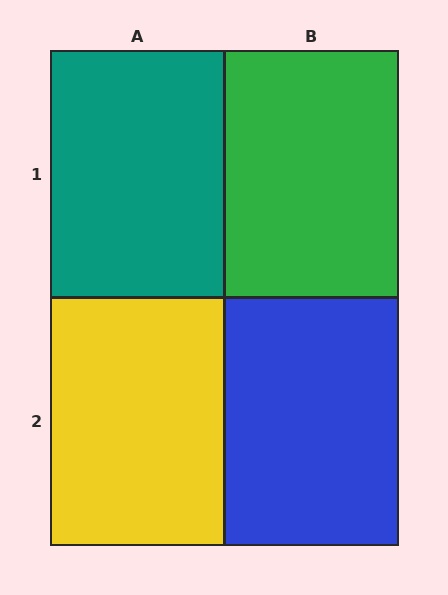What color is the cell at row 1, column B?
Green.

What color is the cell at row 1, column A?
Teal.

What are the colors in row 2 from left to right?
Yellow, blue.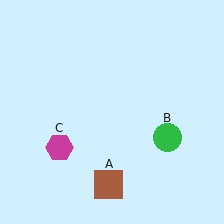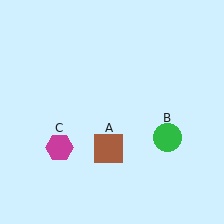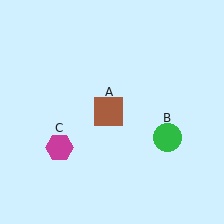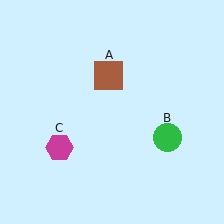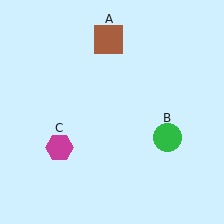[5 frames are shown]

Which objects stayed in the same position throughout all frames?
Green circle (object B) and magenta hexagon (object C) remained stationary.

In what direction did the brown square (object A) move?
The brown square (object A) moved up.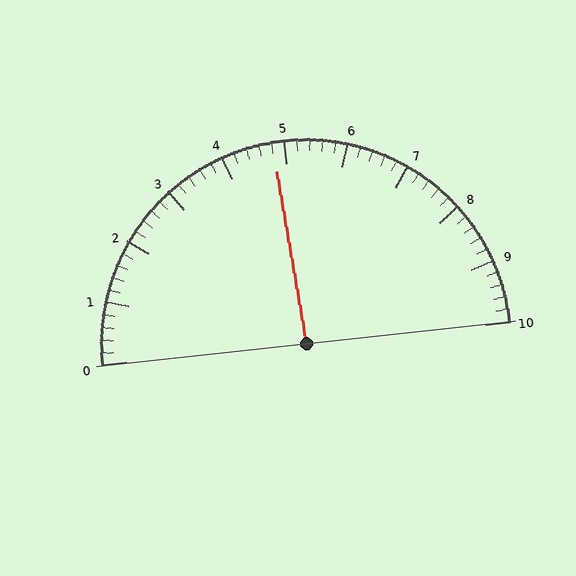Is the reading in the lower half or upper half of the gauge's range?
The reading is in the lower half of the range (0 to 10).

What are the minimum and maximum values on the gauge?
The gauge ranges from 0 to 10.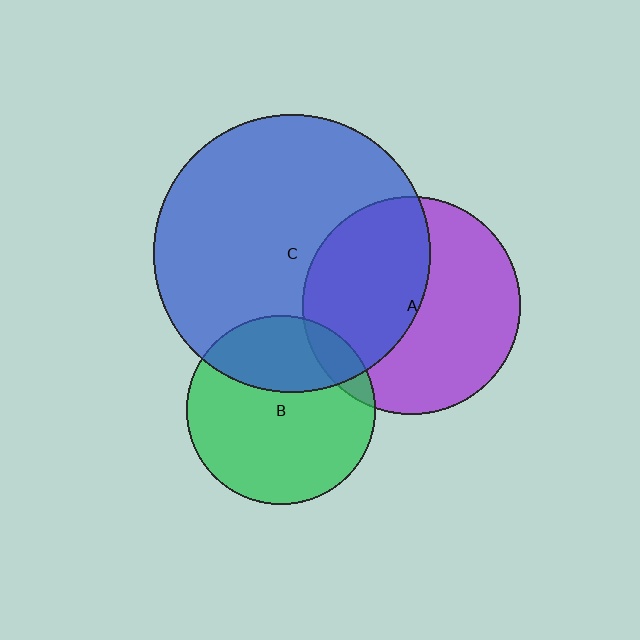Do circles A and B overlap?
Yes.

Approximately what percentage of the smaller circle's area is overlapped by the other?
Approximately 10%.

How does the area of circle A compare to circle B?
Approximately 1.3 times.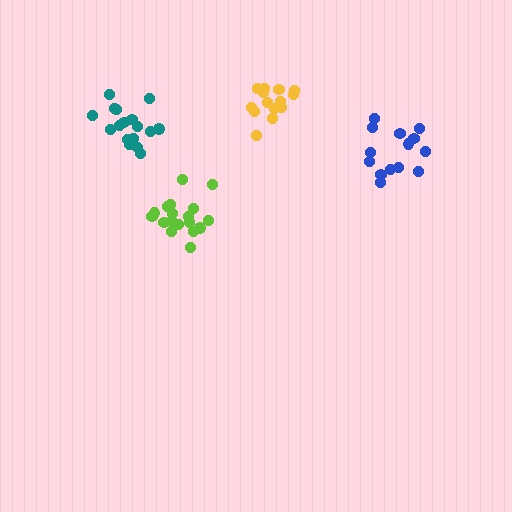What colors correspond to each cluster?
The clusters are colored: blue, yellow, lime, teal.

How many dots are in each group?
Group 1: 14 dots, Group 2: 14 dots, Group 3: 18 dots, Group 4: 17 dots (63 total).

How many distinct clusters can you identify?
There are 4 distinct clusters.